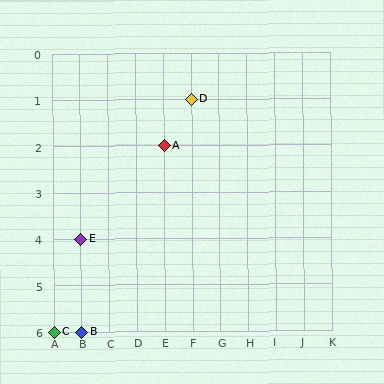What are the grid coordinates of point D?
Point D is at grid coordinates (F, 1).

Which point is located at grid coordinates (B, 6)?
Point B is at (B, 6).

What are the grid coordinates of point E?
Point E is at grid coordinates (B, 4).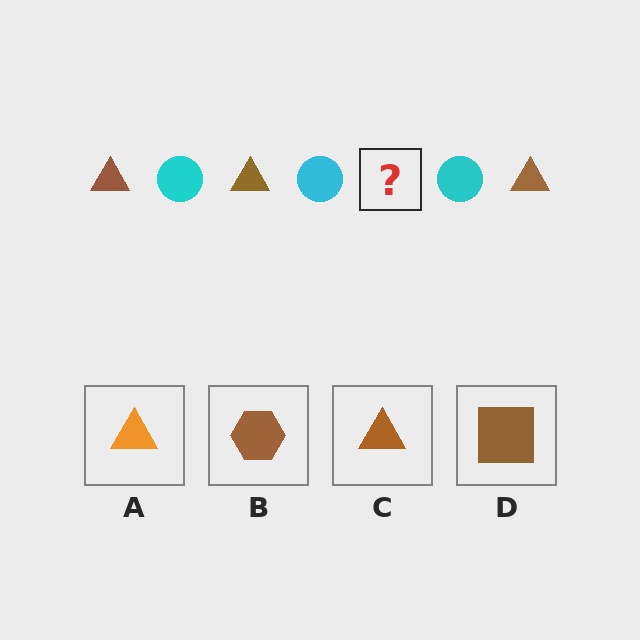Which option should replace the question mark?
Option C.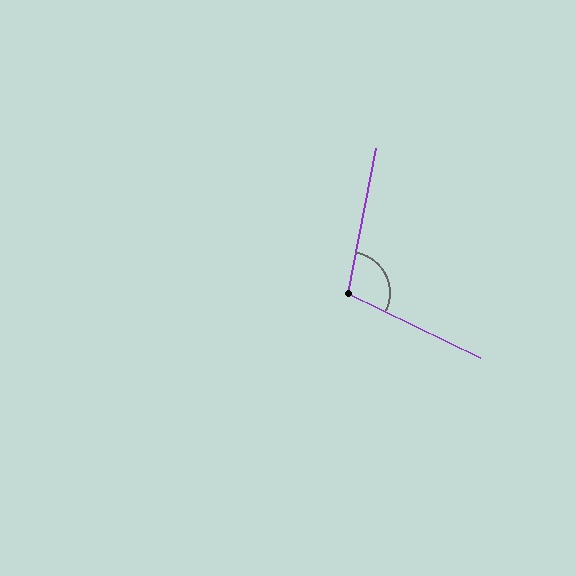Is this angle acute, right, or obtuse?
It is obtuse.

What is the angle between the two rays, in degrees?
Approximately 105 degrees.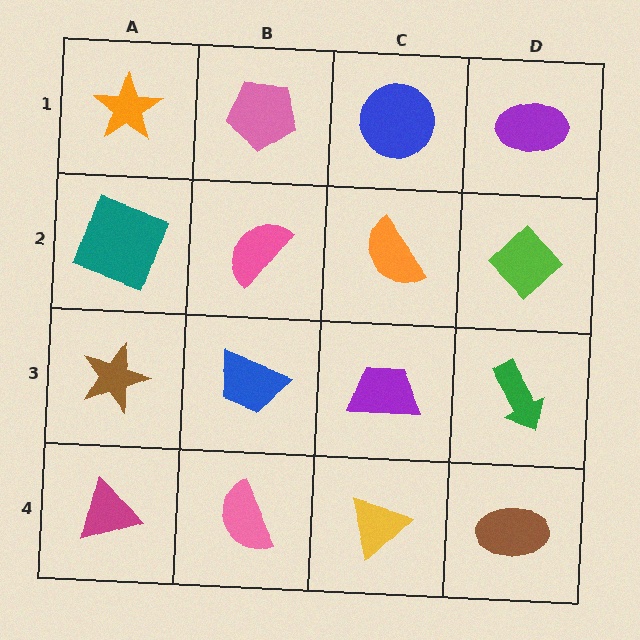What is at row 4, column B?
A pink semicircle.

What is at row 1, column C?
A blue circle.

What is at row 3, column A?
A brown star.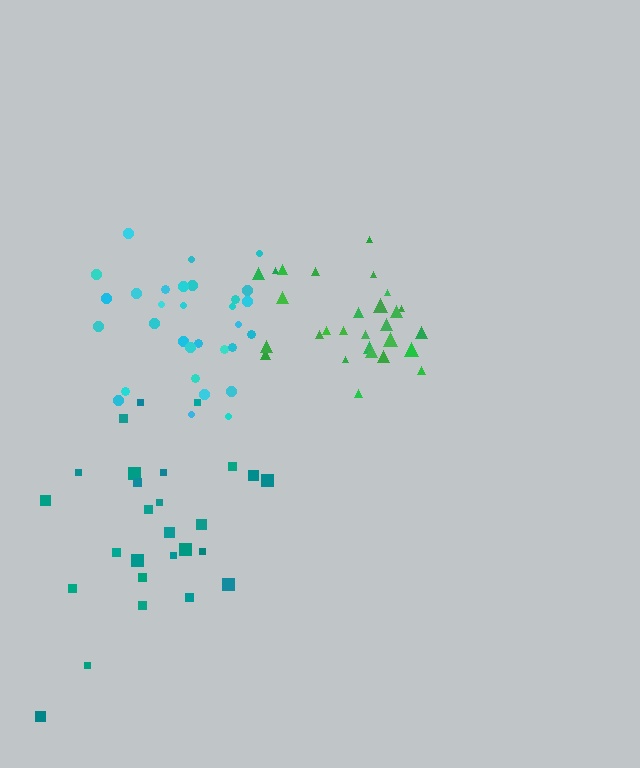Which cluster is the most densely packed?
Green.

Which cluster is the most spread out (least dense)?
Teal.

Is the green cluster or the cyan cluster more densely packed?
Green.